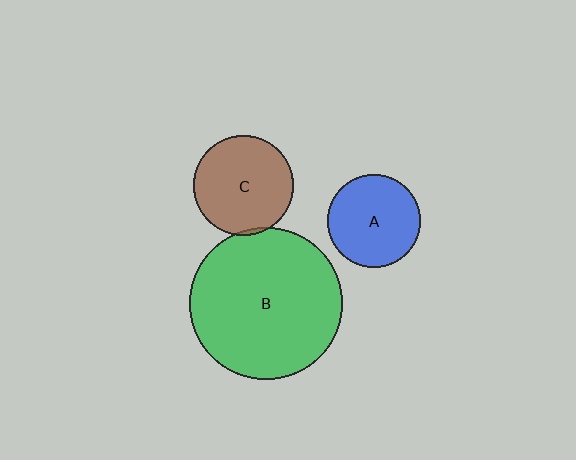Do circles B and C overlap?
Yes.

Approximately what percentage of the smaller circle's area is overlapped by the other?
Approximately 5%.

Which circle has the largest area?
Circle B (green).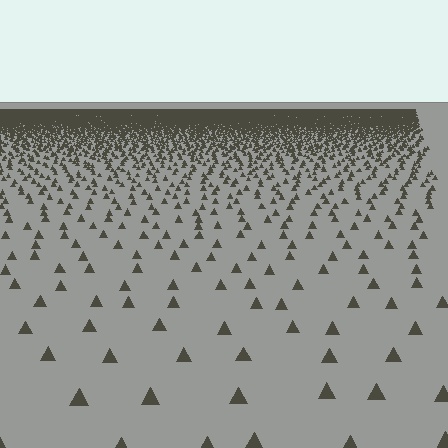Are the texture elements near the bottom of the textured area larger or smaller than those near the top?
Larger. Near the bottom, elements are closer to the viewer and appear at a bigger on-screen size.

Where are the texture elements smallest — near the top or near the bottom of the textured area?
Near the top.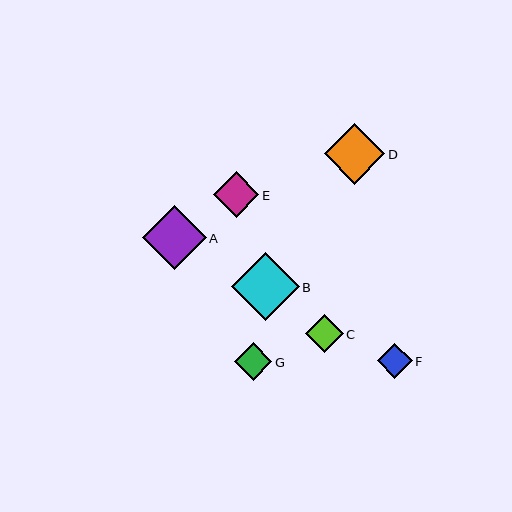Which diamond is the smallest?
Diamond F is the smallest with a size of approximately 35 pixels.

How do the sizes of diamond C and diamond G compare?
Diamond C and diamond G are approximately the same size.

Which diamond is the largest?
Diamond B is the largest with a size of approximately 67 pixels.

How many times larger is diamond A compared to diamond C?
Diamond A is approximately 1.7 times the size of diamond C.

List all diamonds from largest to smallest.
From largest to smallest: B, A, D, E, C, G, F.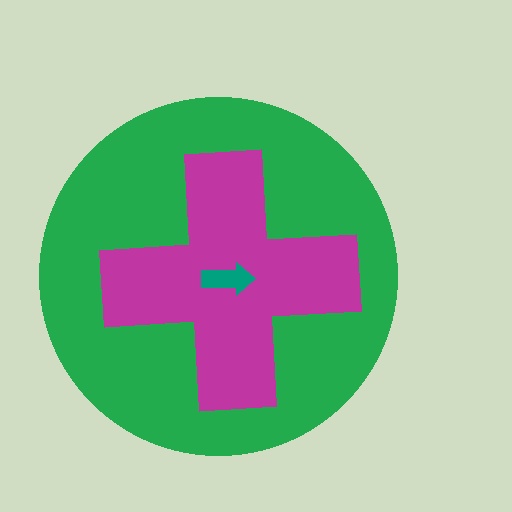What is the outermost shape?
The green circle.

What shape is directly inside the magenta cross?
The teal arrow.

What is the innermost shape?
The teal arrow.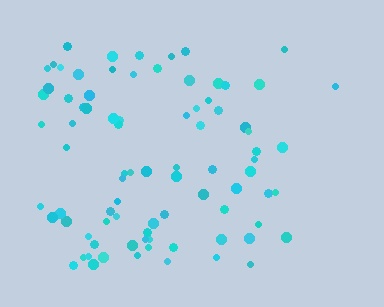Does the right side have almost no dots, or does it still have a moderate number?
Still a moderate number, just noticeably fewer than the left.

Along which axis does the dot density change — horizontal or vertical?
Horizontal.